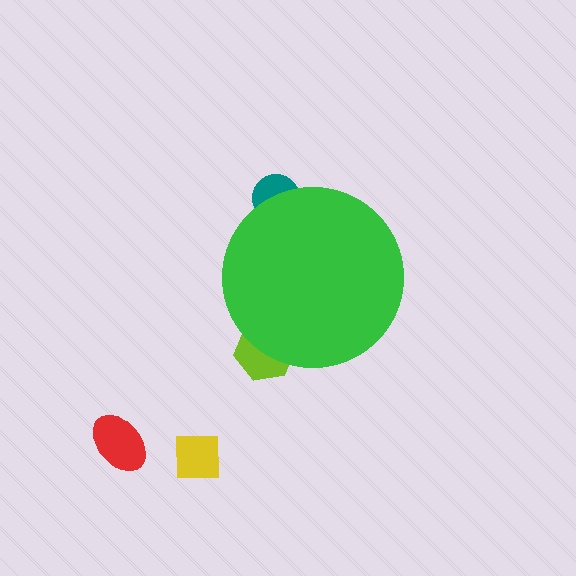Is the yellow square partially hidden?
No, the yellow square is fully visible.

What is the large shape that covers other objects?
A green circle.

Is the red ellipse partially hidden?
No, the red ellipse is fully visible.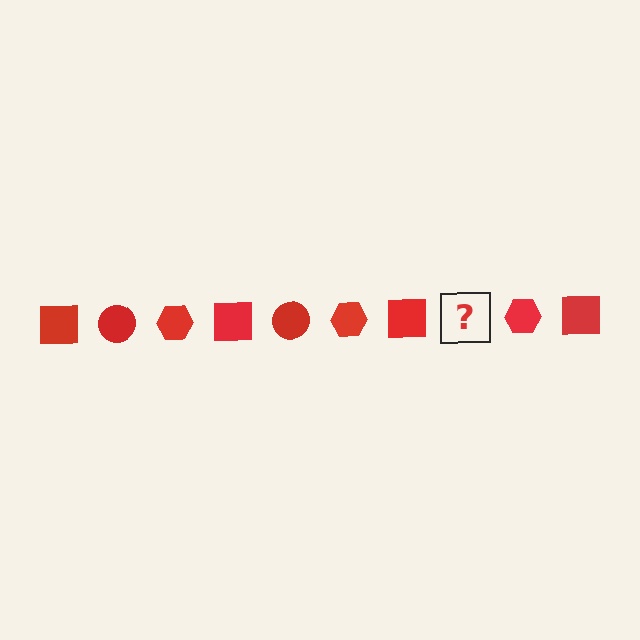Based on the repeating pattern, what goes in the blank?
The blank should be a red circle.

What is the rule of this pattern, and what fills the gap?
The rule is that the pattern cycles through square, circle, hexagon shapes in red. The gap should be filled with a red circle.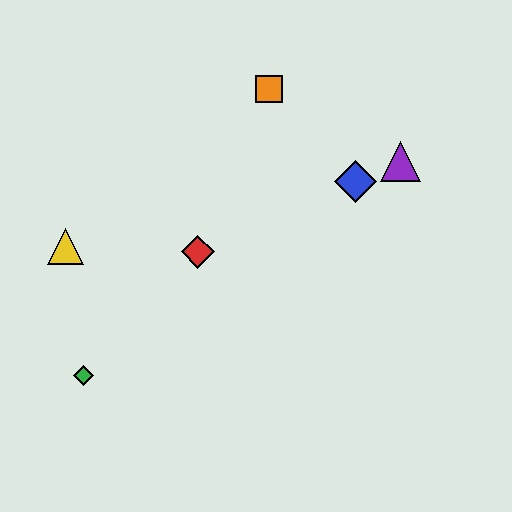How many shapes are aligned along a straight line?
3 shapes (the red diamond, the blue diamond, the purple triangle) are aligned along a straight line.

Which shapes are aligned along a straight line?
The red diamond, the blue diamond, the purple triangle are aligned along a straight line.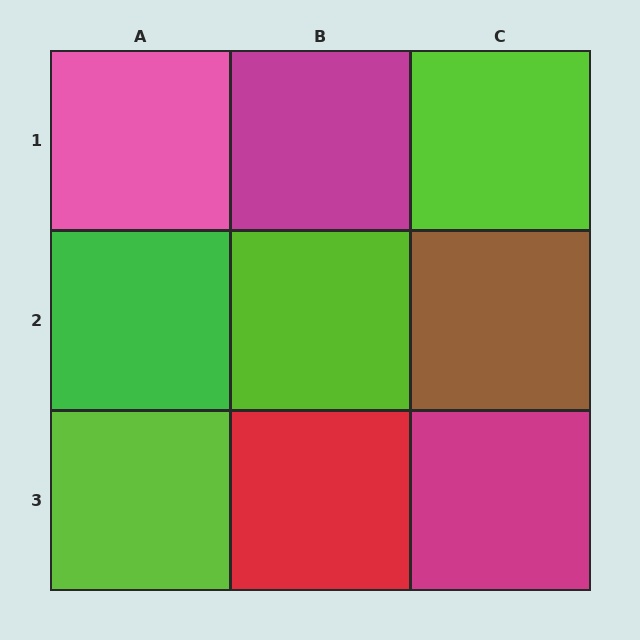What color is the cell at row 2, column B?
Lime.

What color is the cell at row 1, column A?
Pink.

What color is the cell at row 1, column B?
Magenta.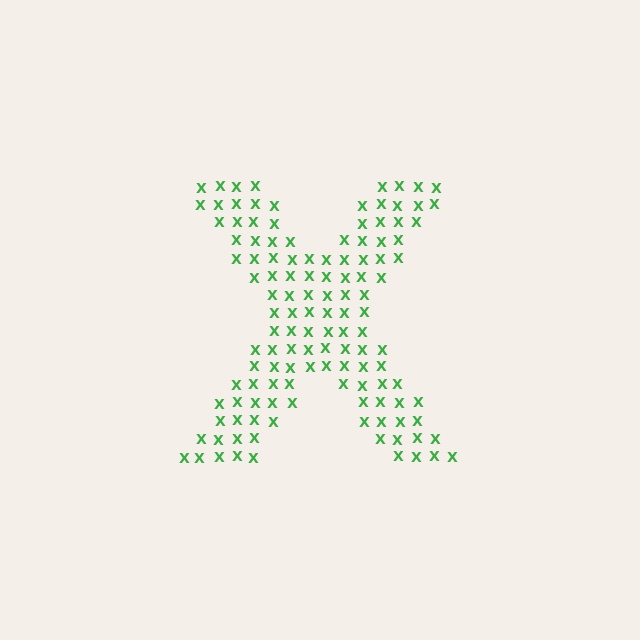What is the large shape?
The large shape is the letter X.